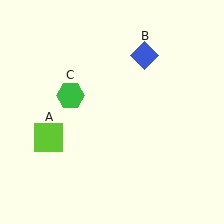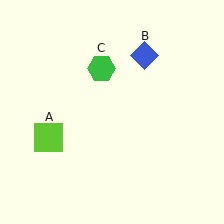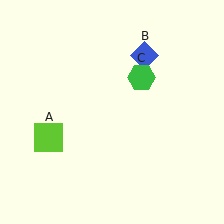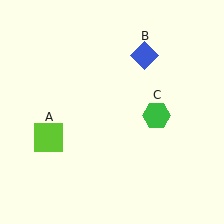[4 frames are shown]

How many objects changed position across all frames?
1 object changed position: green hexagon (object C).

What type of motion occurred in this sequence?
The green hexagon (object C) rotated clockwise around the center of the scene.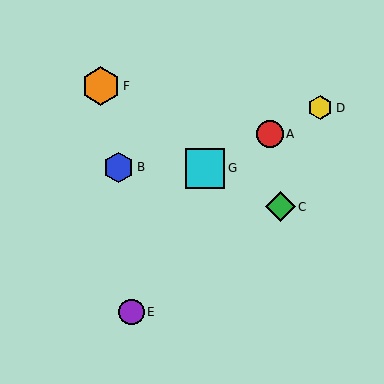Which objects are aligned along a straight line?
Objects A, D, G are aligned along a straight line.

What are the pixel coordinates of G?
Object G is at (205, 168).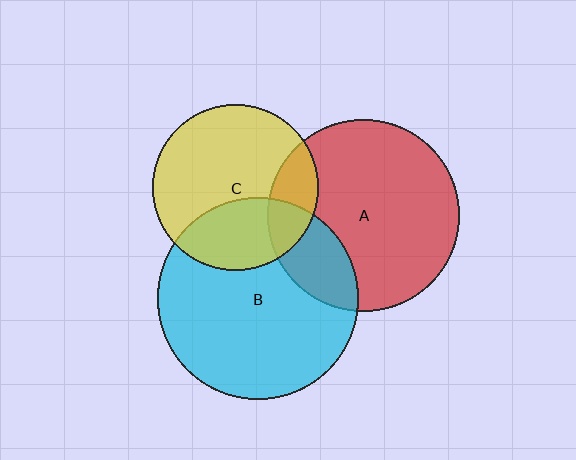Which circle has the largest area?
Circle B (cyan).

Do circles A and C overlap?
Yes.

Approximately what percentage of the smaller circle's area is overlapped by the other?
Approximately 20%.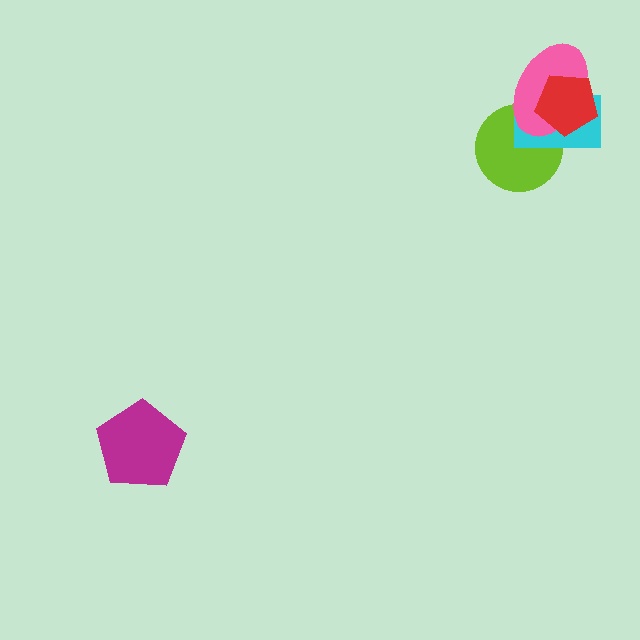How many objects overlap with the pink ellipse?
3 objects overlap with the pink ellipse.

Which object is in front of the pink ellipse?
The red pentagon is in front of the pink ellipse.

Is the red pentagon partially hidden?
No, no other shape covers it.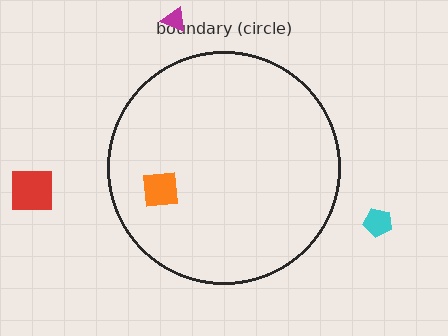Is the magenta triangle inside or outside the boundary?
Outside.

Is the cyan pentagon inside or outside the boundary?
Outside.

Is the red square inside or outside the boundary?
Outside.